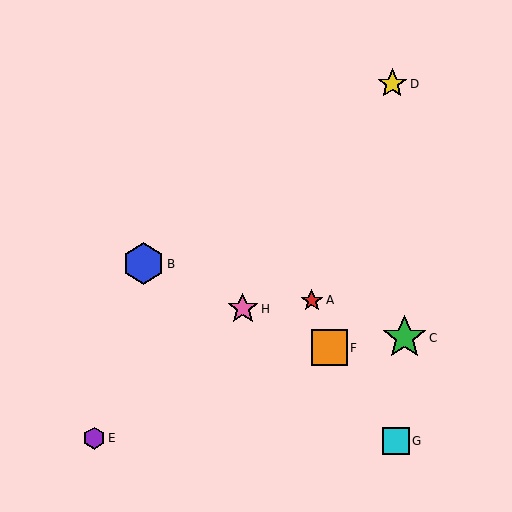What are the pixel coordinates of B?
Object B is at (144, 264).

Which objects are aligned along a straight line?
Objects B, F, H are aligned along a straight line.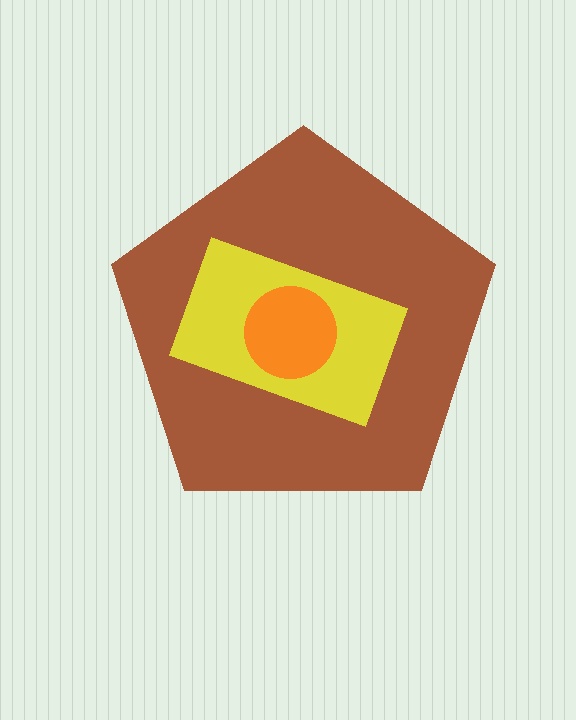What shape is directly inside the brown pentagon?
The yellow rectangle.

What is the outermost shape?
The brown pentagon.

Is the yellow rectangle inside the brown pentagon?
Yes.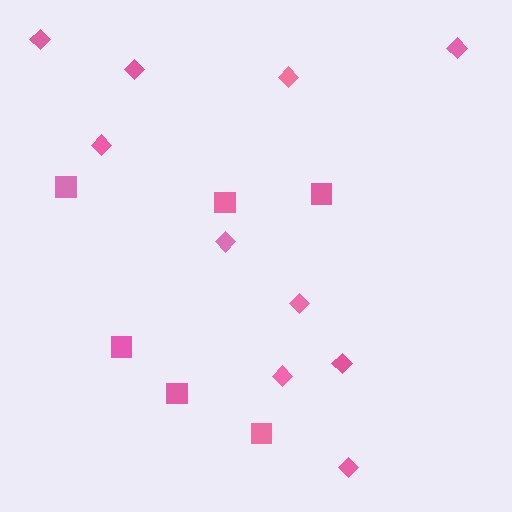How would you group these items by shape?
There are 2 groups: one group of squares (6) and one group of diamonds (10).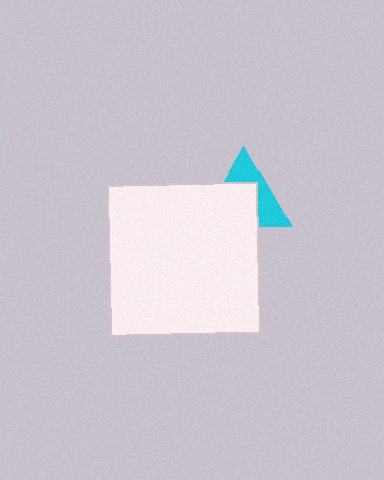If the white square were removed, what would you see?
You would see the complete cyan triangle.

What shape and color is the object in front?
The object in front is a white square.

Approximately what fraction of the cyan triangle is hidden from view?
Roughly 56% of the cyan triangle is hidden behind the white square.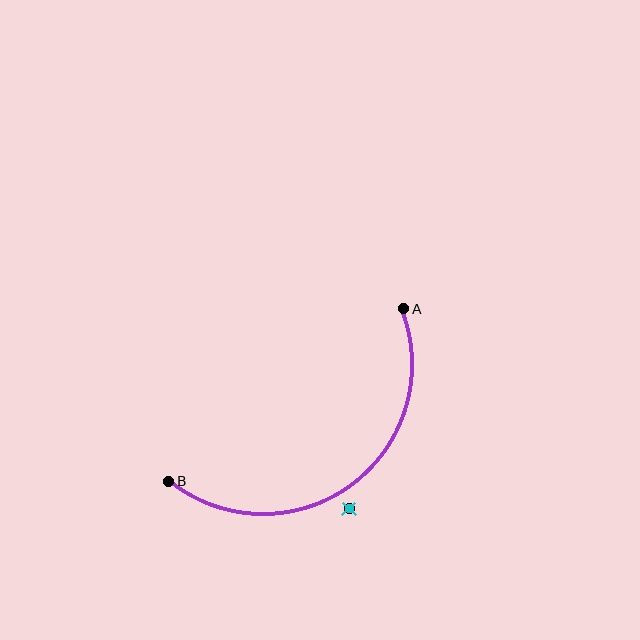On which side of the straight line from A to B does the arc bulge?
The arc bulges below and to the right of the straight line connecting A and B.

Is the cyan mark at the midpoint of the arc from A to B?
No — the cyan mark does not lie on the arc at all. It sits slightly outside the curve.